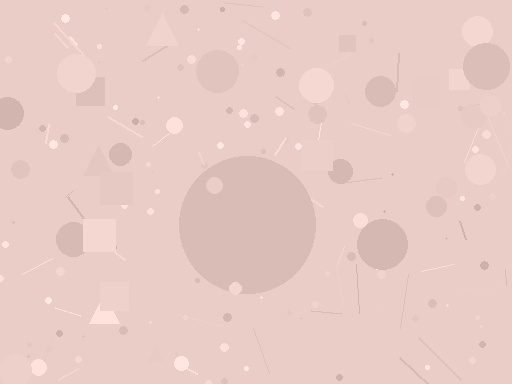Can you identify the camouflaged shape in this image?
The camouflaged shape is a circle.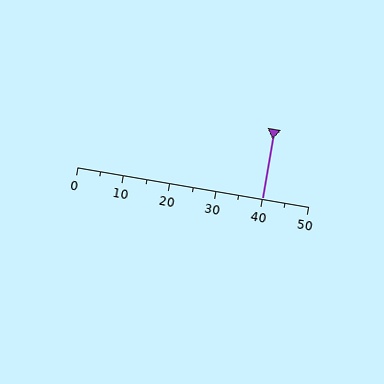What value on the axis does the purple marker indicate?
The marker indicates approximately 40.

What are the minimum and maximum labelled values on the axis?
The axis runs from 0 to 50.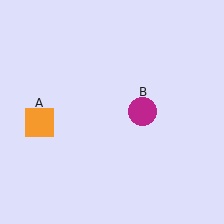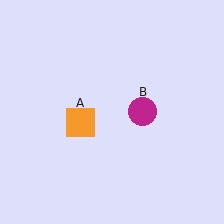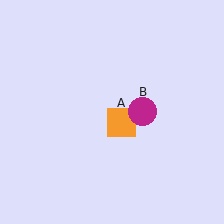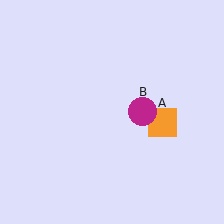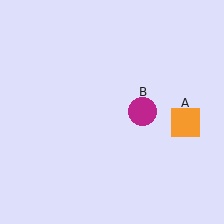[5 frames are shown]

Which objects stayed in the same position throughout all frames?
Magenta circle (object B) remained stationary.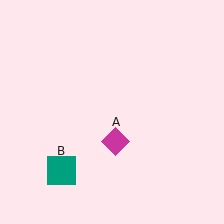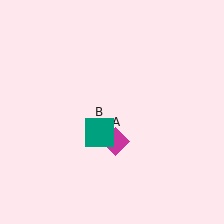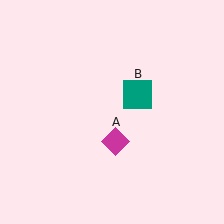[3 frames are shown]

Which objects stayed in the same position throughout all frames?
Magenta diamond (object A) remained stationary.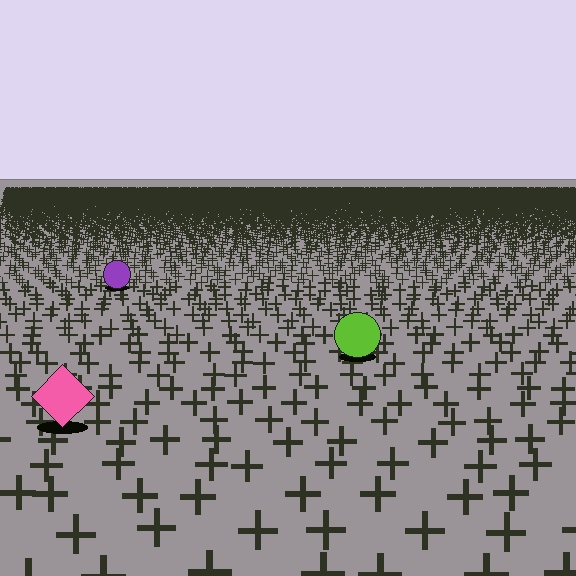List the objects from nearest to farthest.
From nearest to farthest: the pink diamond, the lime circle, the purple circle.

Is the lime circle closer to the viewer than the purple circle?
Yes. The lime circle is closer — you can tell from the texture gradient: the ground texture is coarser near it.